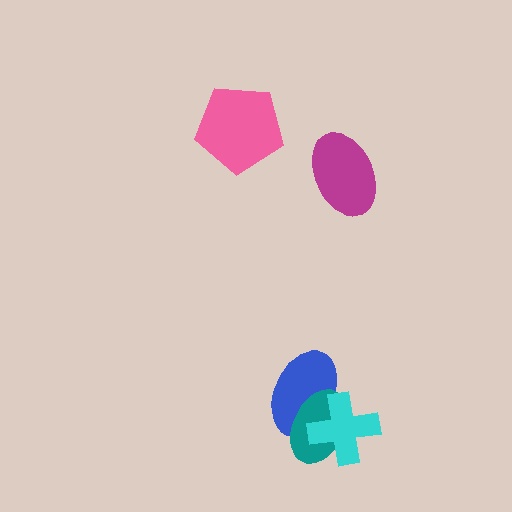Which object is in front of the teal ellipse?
The cyan cross is in front of the teal ellipse.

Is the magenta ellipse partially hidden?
No, no other shape covers it.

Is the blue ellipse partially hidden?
Yes, it is partially covered by another shape.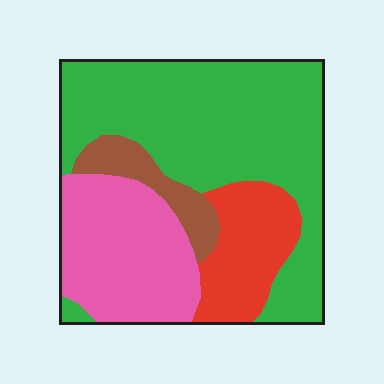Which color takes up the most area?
Green, at roughly 50%.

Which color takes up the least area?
Brown, at roughly 10%.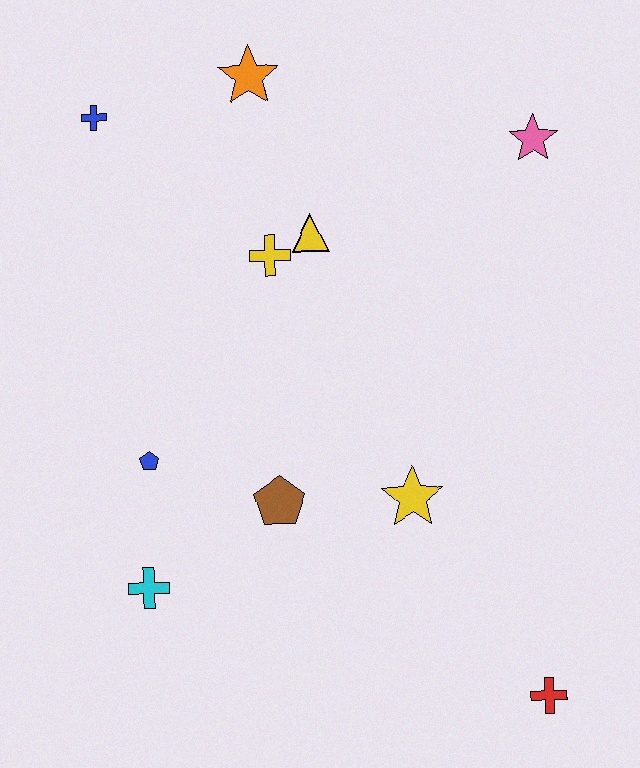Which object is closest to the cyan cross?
The blue pentagon is closest to the cyan cross.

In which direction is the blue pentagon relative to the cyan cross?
The blue pentagon is above the cyan cross.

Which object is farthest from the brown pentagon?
The pink star is farthest from the brown pentagon.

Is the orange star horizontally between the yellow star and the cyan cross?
Yes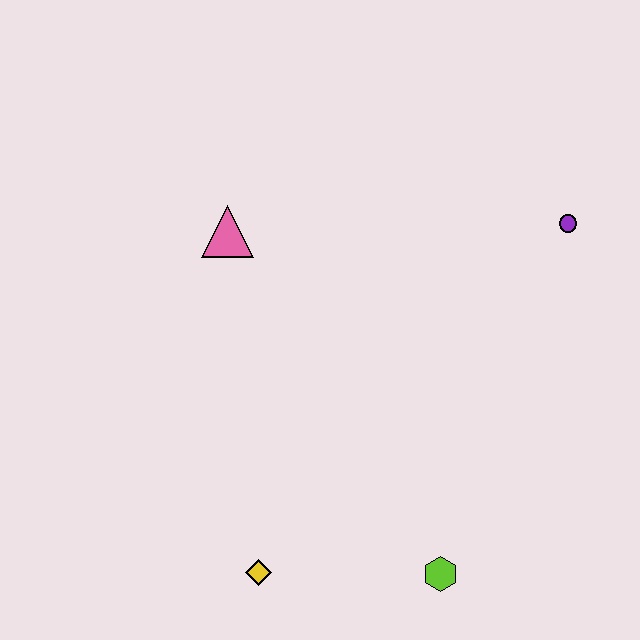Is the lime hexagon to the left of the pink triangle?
No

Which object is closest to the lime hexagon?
The yellow diamond is closest to the lime hexagon.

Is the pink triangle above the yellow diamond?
Yes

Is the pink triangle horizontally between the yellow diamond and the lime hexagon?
No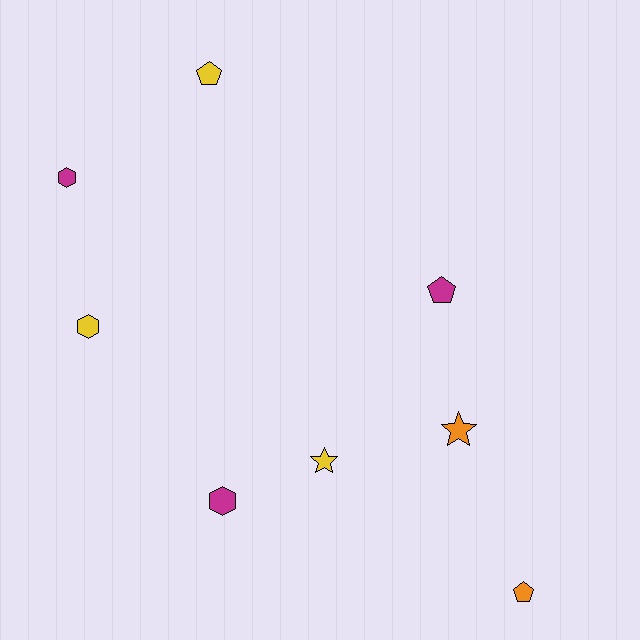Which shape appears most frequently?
Pentagon, with 3 objects.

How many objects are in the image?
There are 8 objects.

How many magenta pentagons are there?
There is 1 magenta pentagon.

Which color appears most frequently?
Magenta, with 3 objects.